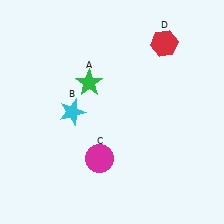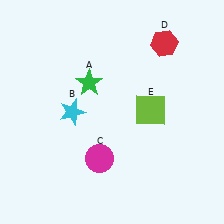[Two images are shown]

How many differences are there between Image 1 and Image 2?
There is 1 difference between the two images.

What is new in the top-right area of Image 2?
A lime square (E) was added in the top-right area of Image 2.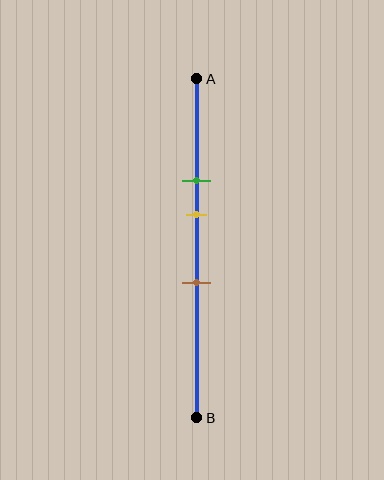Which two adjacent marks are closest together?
The green and yellow marks are the closest adjacent pair.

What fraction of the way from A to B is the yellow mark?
The yellow mark is approximately 40% (0.4) of the way from A to B.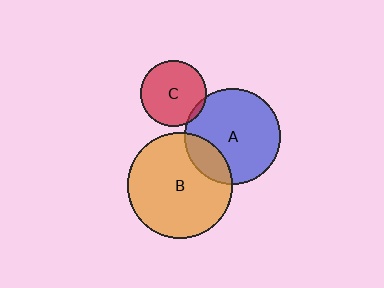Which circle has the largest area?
Circle B (orange).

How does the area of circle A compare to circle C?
Approximately 2.1 times.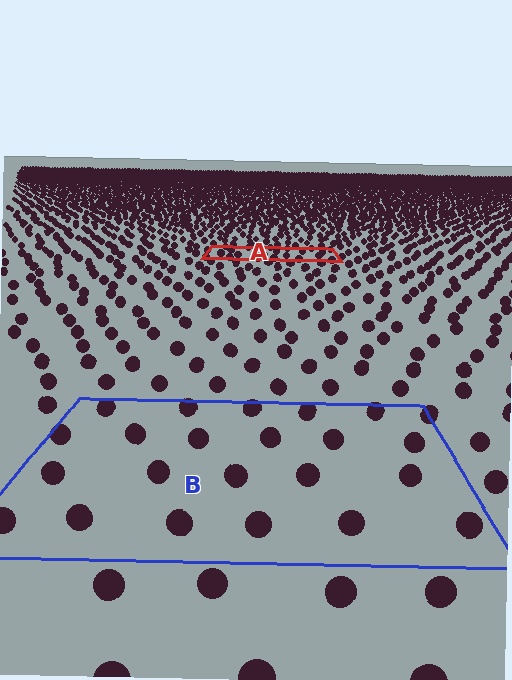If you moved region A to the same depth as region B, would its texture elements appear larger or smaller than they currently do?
They would appear larger. At a closer depth, the same texture elements are projected at a bigger on-screen size.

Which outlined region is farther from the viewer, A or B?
Region A is farther from the viewer — the texture elements inside it appear smaller and more densely packed.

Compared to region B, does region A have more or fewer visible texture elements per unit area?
Region A has more texture elements per unit area — they are packed more densely because it is farther away.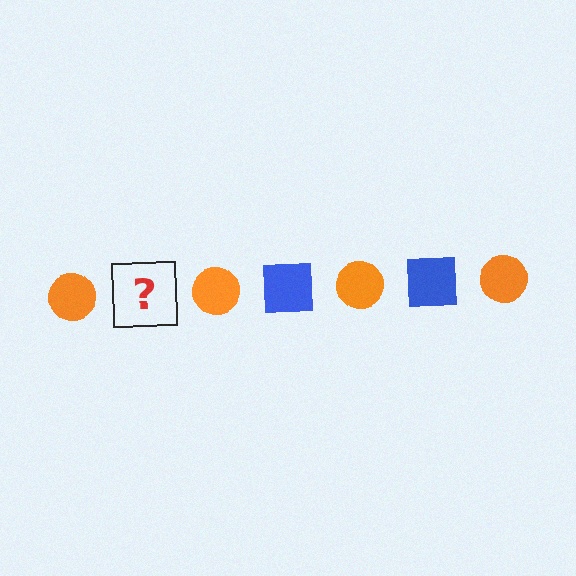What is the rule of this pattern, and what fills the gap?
The rule is that the pattern alternates between orange circle and blue square. The gap should be filled with a blue square.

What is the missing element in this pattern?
The missing element is a blue square.